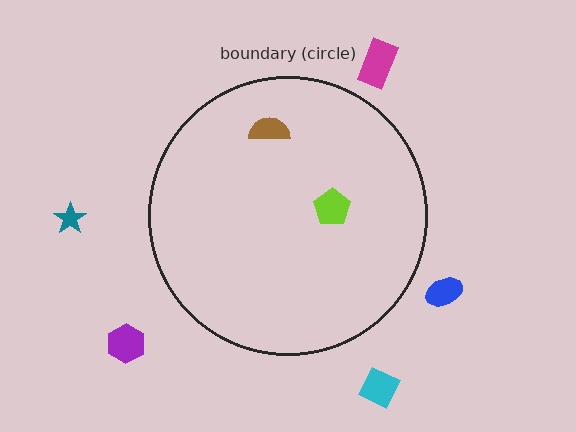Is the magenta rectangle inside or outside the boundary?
Outside.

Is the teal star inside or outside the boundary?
Outside.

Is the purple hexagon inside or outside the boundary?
Outside.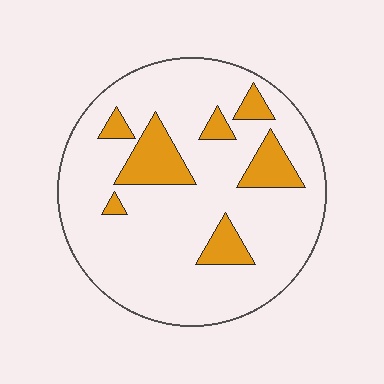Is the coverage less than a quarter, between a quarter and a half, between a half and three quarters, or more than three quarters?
Less than a quarter.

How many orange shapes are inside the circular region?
7.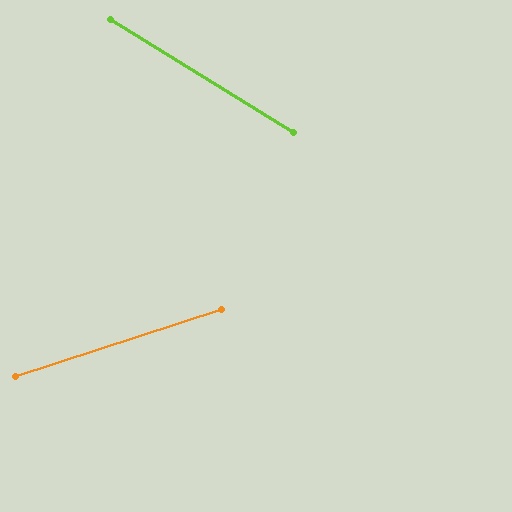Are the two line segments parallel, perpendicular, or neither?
Neither parallel nor perpendicular — they differ by about 50°.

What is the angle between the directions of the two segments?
Approximately 50 degrees.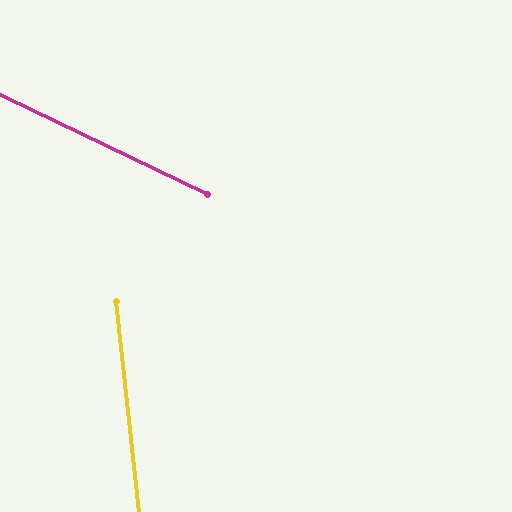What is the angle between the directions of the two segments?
Approximately 58 degrees.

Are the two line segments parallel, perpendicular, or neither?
Neither parallel nor perpendicular — they differ by about 58°.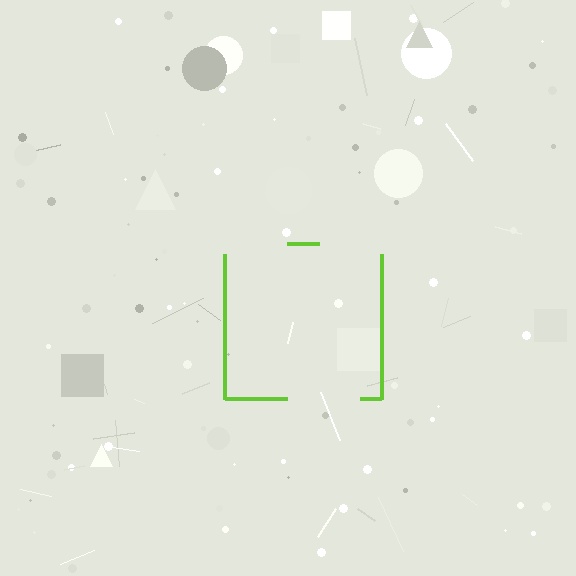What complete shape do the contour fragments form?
The contour fragments form a square.